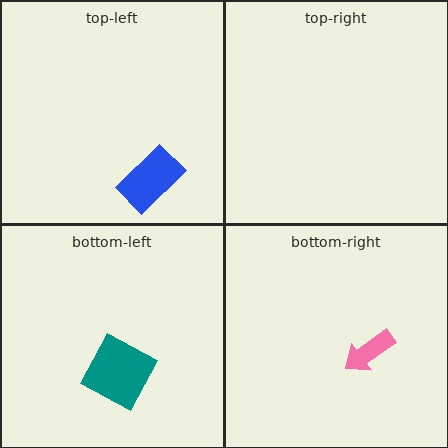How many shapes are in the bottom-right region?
1.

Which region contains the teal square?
The bottom-left region.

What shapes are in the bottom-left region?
The teal square.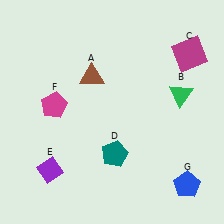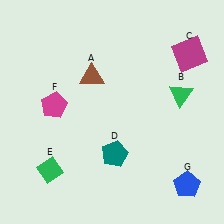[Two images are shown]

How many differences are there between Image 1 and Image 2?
There is 1 difference between the two images.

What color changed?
The diamond (E) changed from purple in Image 1 to green in Image 2.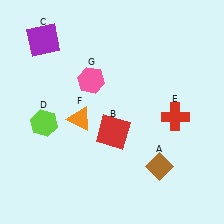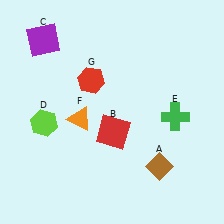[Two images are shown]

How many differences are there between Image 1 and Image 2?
There are 2 differences between the two images.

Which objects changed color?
E changed from red to green. G changed from pink to red.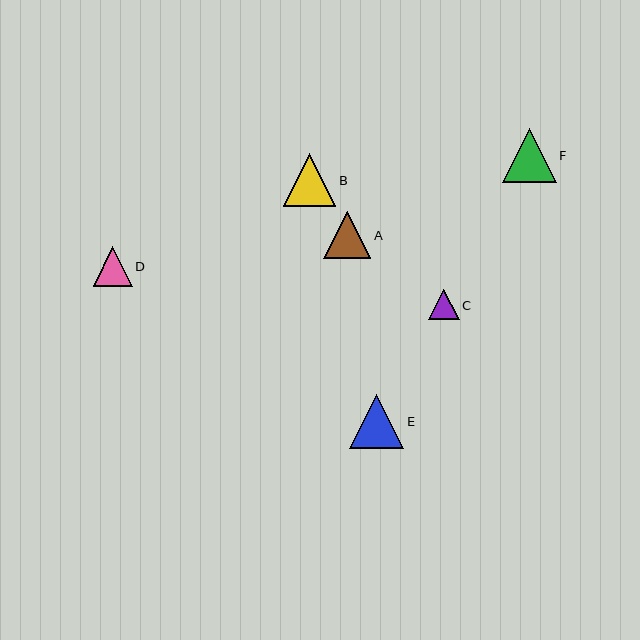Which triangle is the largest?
Triangle F is the largest with a size of approximately 54 pixels.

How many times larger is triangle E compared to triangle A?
Triangle E is approximately 1.1 times the size of triangle A.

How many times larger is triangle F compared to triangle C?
Triangle F is approximately 1.8 times the size of triangle C.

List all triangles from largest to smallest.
From largest to smallest: F, E, B, A, D, C.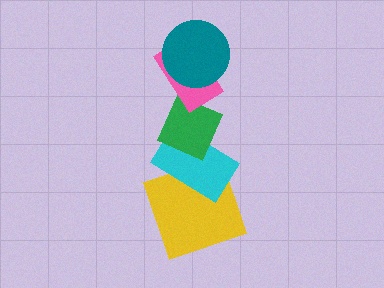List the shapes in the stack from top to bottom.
From top to bottom: the teal circle, the pink rectangle, the green diamond, the cyan rectangle, the yellow square.